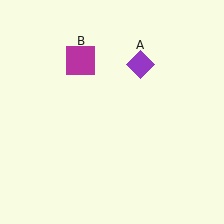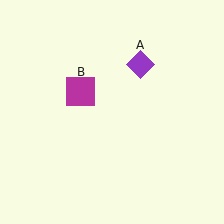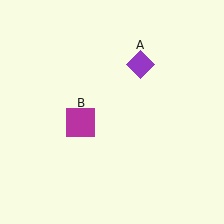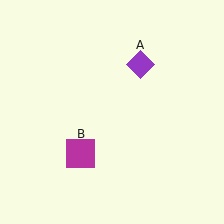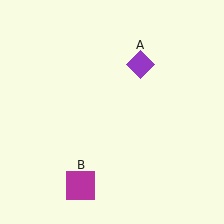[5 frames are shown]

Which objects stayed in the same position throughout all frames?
Purple diamond (object A) remained stationary.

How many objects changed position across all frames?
1 object changed position: magenta square (object B).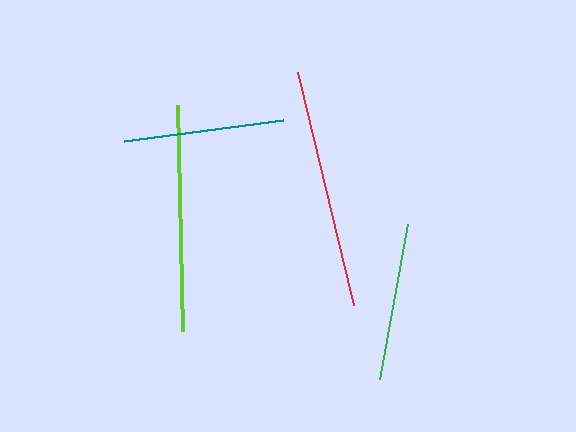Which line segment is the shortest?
The green line is the shortest at approximately 157 pixels.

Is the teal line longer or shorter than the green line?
The teal line is longer than the green line.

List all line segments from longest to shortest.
From longest to shortest: red, lime, teal, green.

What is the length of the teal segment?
The teal segment is approximately 160 pixels long.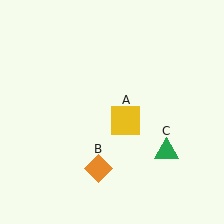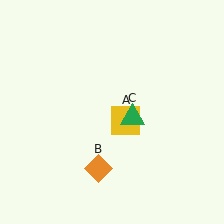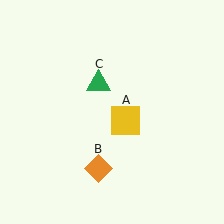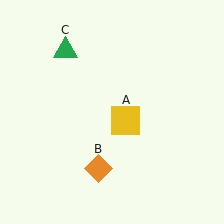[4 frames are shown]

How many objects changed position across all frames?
1 object changed position: green triangle (object C).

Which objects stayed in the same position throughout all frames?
Yellow square (object A) and orange diamond (object B) remained stationary.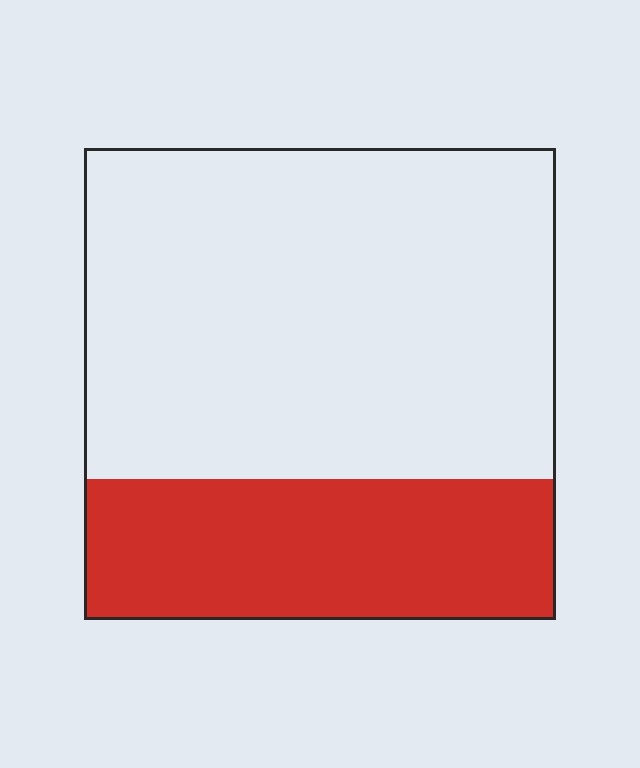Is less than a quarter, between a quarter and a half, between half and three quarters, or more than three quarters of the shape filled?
Between a quarter and a half.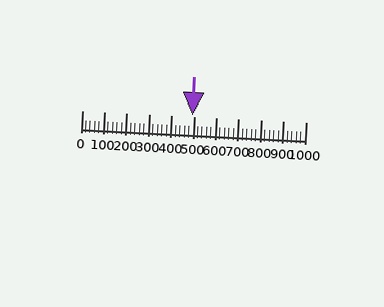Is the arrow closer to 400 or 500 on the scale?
The arrow is closer to 500.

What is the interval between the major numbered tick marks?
The major tick marks are spaced 100 units apart.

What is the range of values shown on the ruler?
The ruler shows values from 0 to 1000.